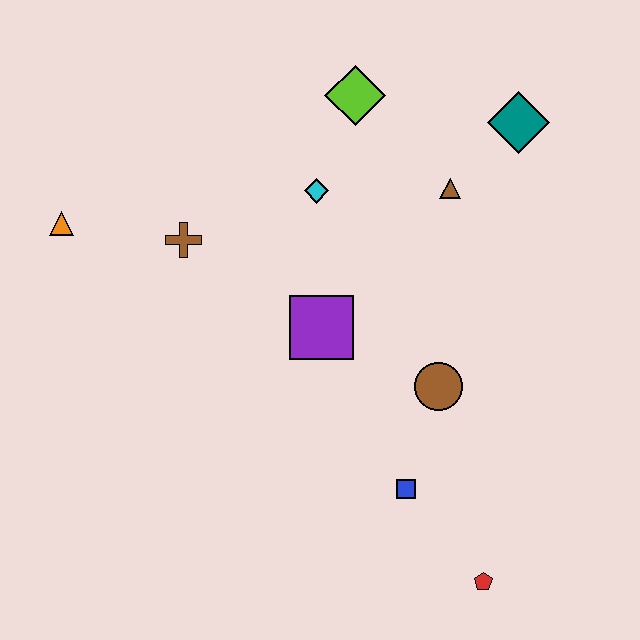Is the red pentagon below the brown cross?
Yes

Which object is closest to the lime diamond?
The cyan diamond is closest to the lime diamond.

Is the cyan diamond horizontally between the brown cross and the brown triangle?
Yes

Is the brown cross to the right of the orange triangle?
Yes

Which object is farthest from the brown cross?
The red pentagon is farthest from the brown cross.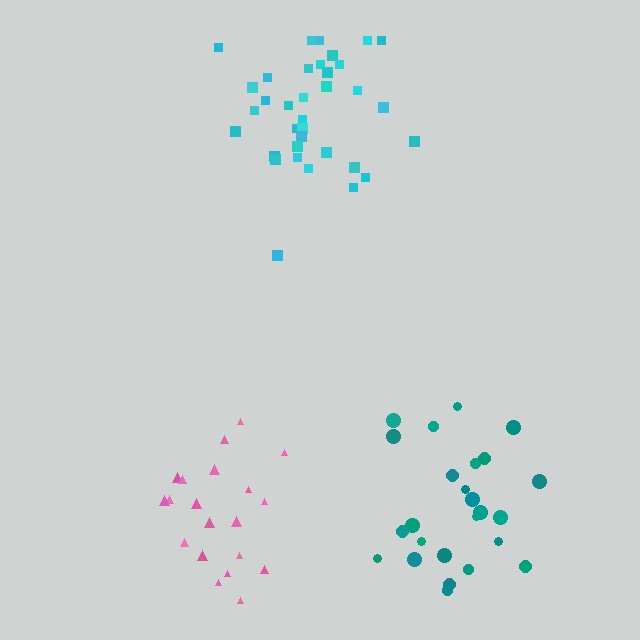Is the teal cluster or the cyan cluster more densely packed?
Cyan.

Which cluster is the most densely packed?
Cyan.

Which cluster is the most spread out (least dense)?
Teal.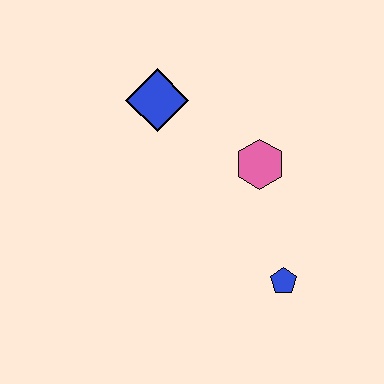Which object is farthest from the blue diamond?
The blue pentagon is farthest from the blue diamond.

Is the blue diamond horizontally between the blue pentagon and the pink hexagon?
No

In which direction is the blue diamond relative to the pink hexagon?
The blue diamond is to the left of the pink hexagon.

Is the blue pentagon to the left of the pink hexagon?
No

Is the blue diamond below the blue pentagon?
No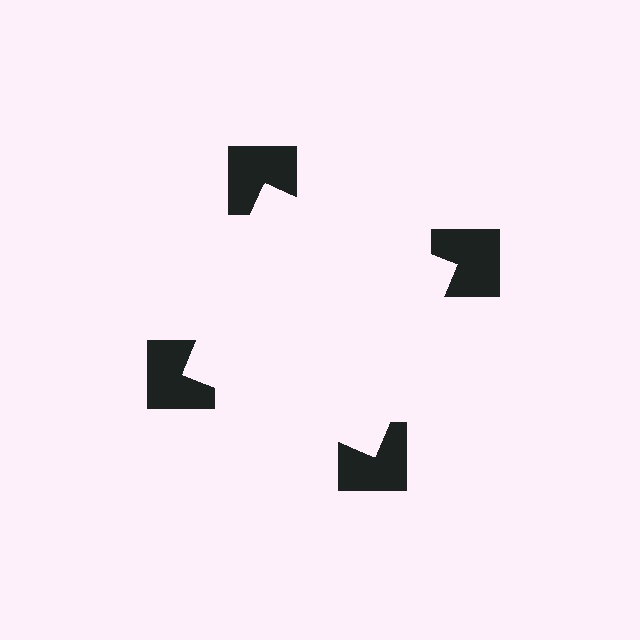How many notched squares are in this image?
There are 4 — one at each vertex of the illusory square.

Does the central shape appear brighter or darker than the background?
It typically appears slightly brighter than the background, even though no actual brightness change is drawn.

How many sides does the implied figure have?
4 sides.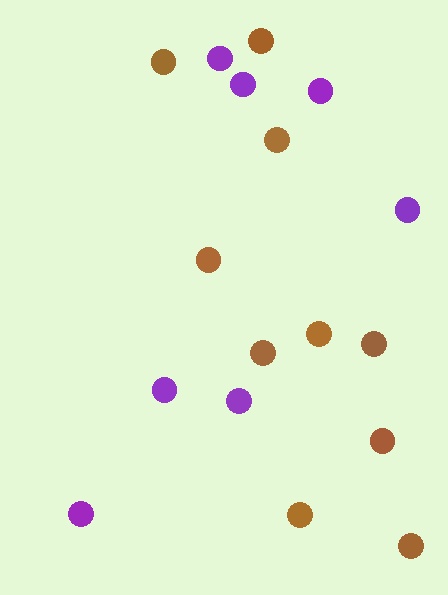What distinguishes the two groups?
There are 2 groups: one group of brown circles (10) and one group of purple circles (7).